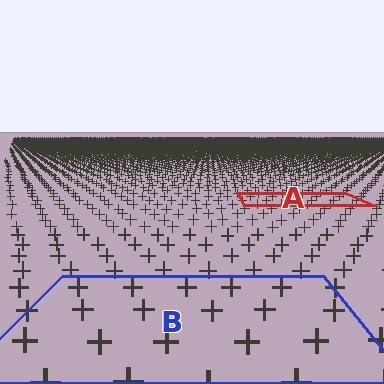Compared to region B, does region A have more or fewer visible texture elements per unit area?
Region A has more texture elements per unit area — they are packed more densely because it is farther away.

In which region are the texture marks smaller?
The texture marks are smaller in region A, because it is farther away.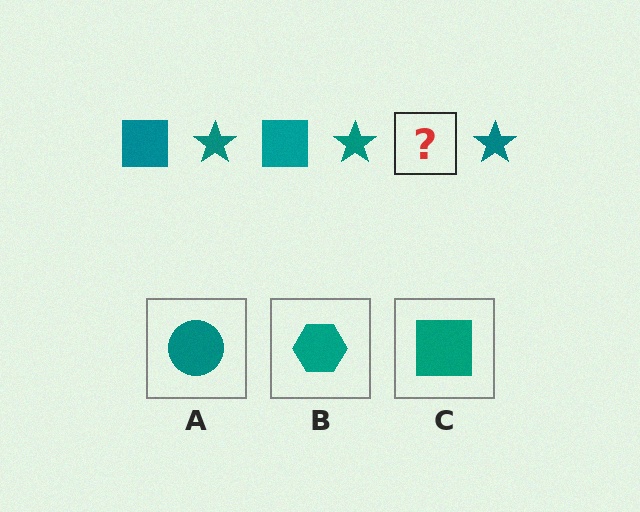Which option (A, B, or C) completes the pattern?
C.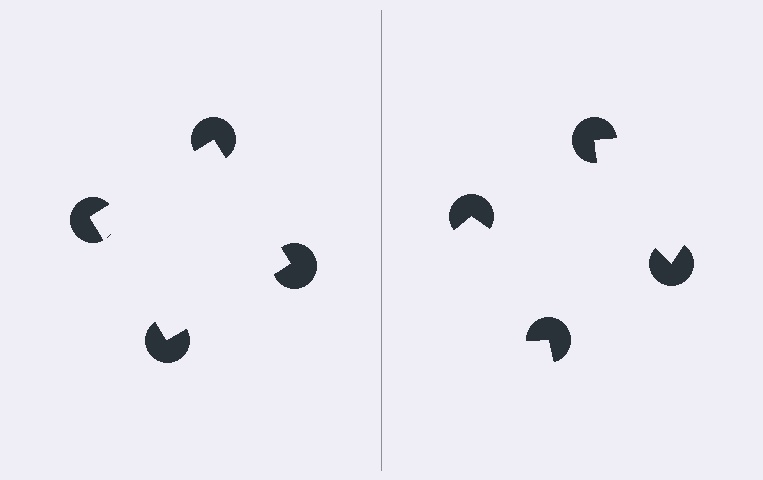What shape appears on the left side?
An illusory square.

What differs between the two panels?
The pac-man discs are positioned identically on both sides; only the wedge orientations differ. On the left they align to a square; on the right they are misaligned.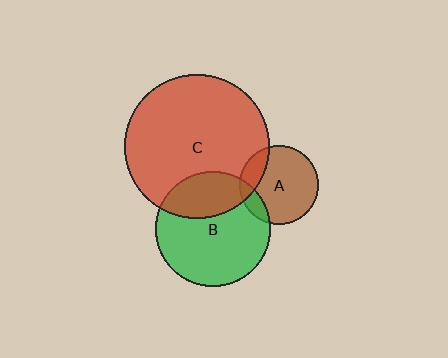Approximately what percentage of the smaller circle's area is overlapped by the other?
Approximately 15%.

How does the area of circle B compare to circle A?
Approximately 2.1 times.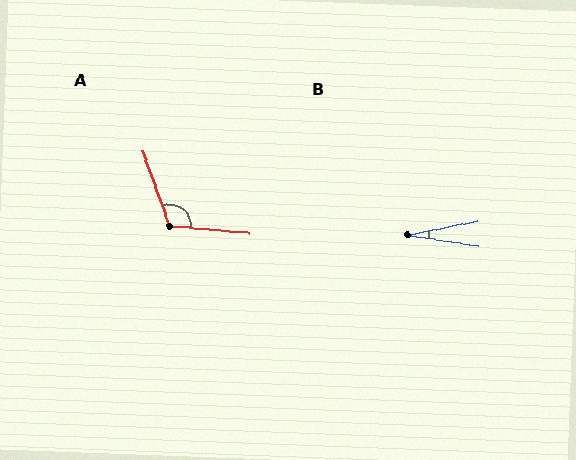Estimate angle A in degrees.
Approximately 115 degrees.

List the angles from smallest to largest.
B (20°), A (115°).